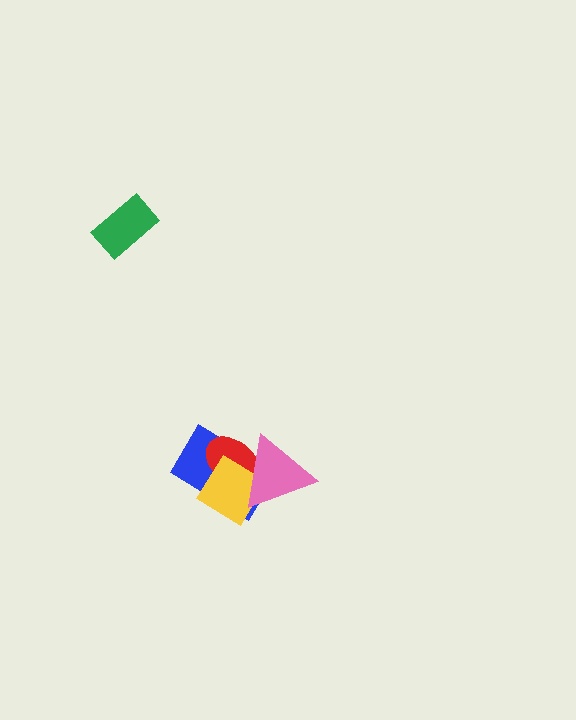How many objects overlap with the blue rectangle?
3 objects overlap with the blue rectangle.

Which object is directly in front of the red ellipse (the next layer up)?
The yellow diamond is directly in front of the red ellipse.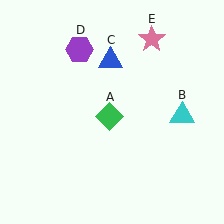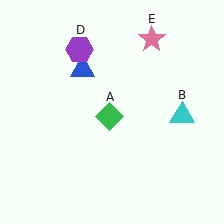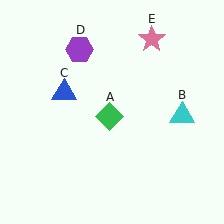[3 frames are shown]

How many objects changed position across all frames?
1 object changed position: blue triangle (object C).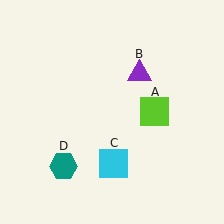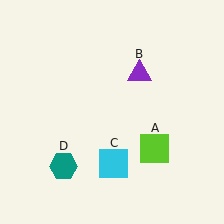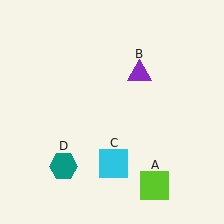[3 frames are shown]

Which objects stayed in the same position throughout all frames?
Purple triangle (object B) and cyan square (object C) and teal hexagon (object D) remained stationary.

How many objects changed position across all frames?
1 object changed position: lime square (object A).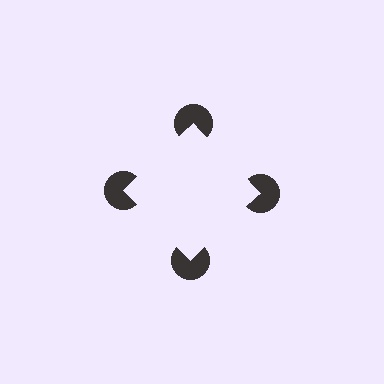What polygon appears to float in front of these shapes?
An illusory square — its edges are inferred from the aligned wedge cuts in the pac-man discs, not physically drawn.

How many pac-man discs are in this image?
There are 4 — one at each vertex of the illusory square.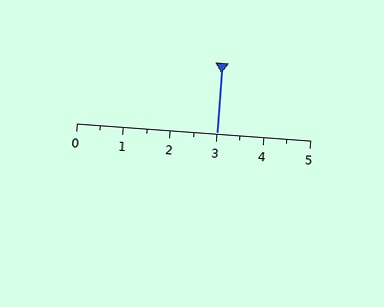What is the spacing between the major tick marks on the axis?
The major ticks are spaced 1 apart.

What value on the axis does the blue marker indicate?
The marker indicates approximately 3.